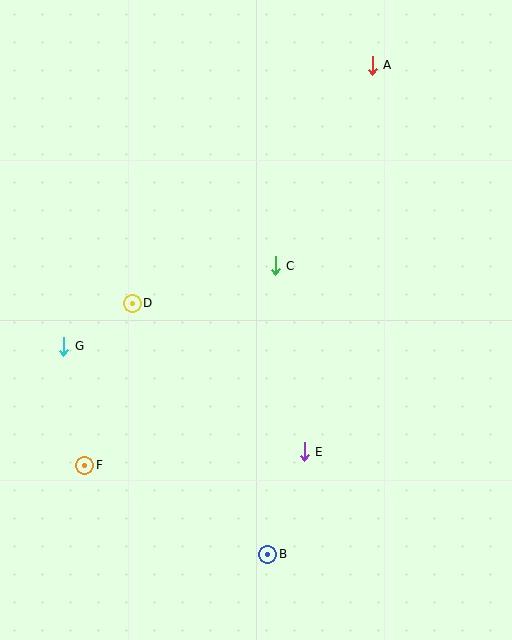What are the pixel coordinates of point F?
Point F is at (85, 465).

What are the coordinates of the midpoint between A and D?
The midpoint between A and D is at (252, 184).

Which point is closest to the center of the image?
Point C at (275, 266) is closest to the center.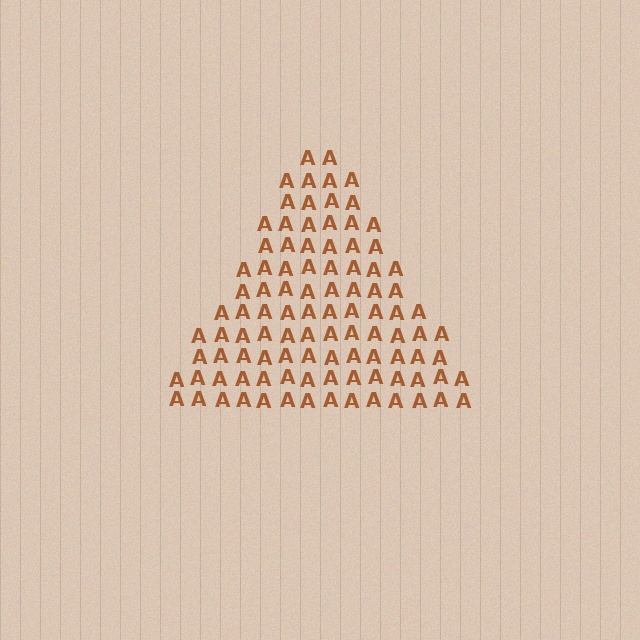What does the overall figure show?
The overall figure shows a triangle.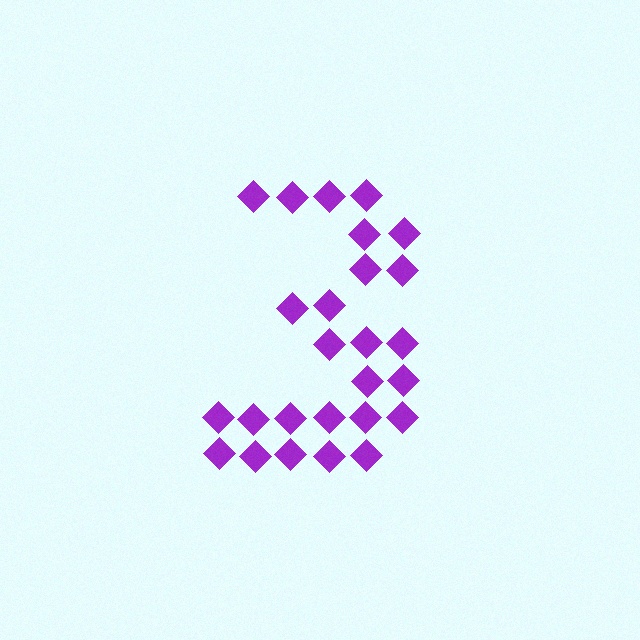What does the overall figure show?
The overall figure shows the digit 3.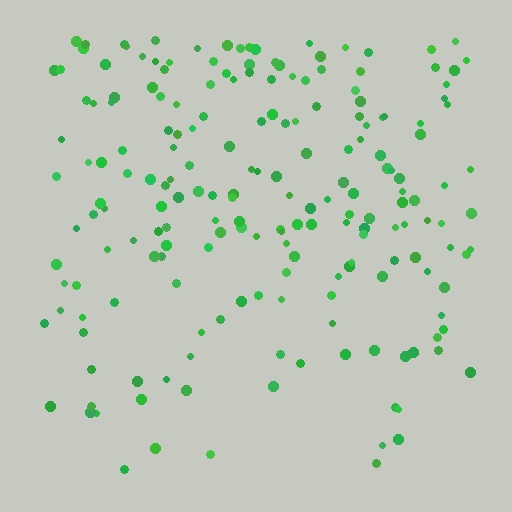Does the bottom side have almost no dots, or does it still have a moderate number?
Still a moderate number, just noticeably fewer than the top.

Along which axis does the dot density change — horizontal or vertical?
Vertical.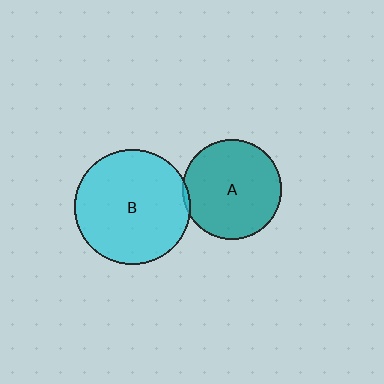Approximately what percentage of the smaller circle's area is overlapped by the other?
Approximately 5%.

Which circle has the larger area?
Circle B (cyan).